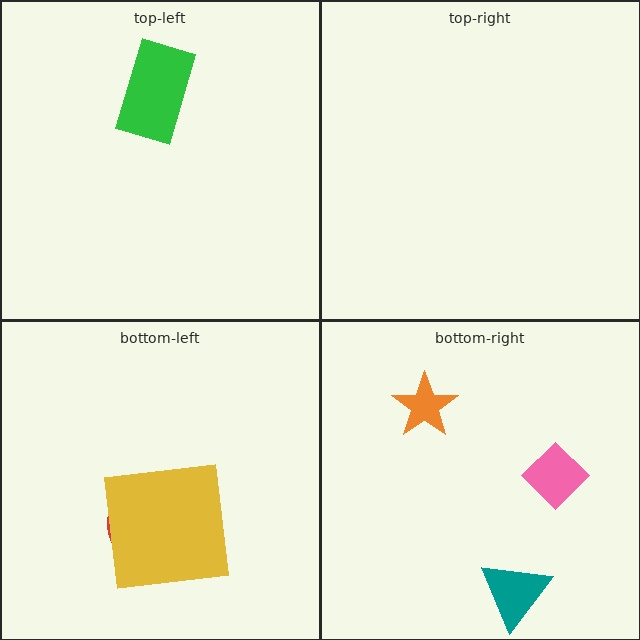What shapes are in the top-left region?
The green rectangle.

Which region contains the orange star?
The bottom-right region.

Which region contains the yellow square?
The bottom-left region.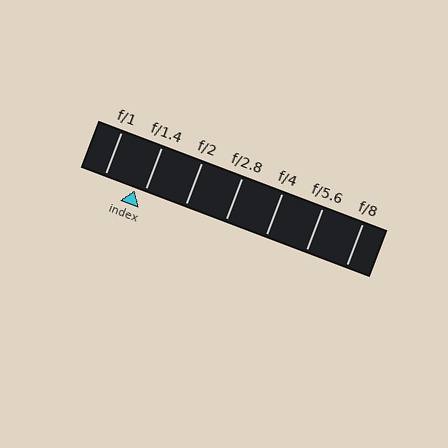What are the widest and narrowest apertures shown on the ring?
The widest aperture shown is f/1 and the narrowest is f/8.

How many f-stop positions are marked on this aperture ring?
There are 7 f-stop positions marked.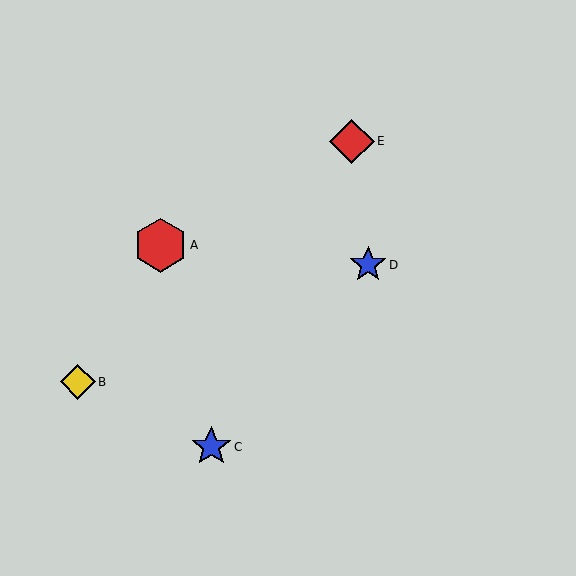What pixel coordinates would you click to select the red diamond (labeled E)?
Click at (352, 141) to select the red diamond E.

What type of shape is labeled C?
Shape C is a blue star.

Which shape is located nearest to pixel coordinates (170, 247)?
The red hexagon (labeled A) at (161, 245) is nearest to that location.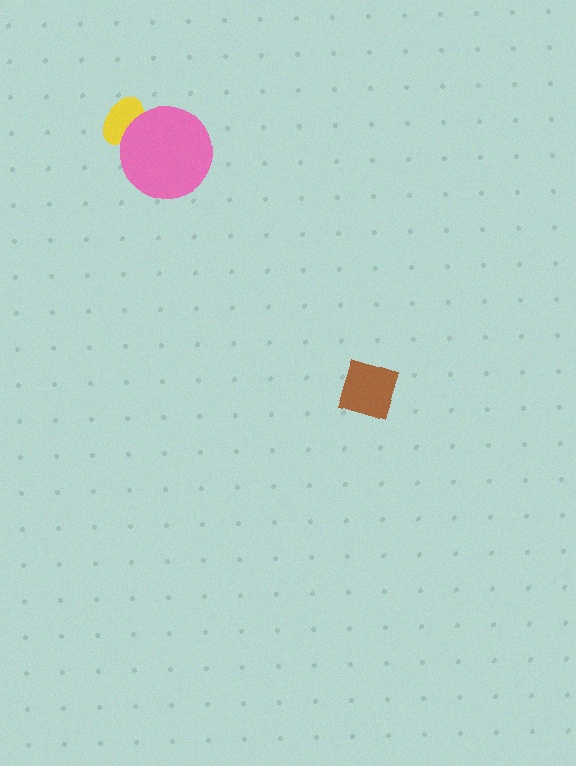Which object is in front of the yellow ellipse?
The pink circle is in front of the yellow ellipse.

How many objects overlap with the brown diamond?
0 objects overlap with the brown diamond.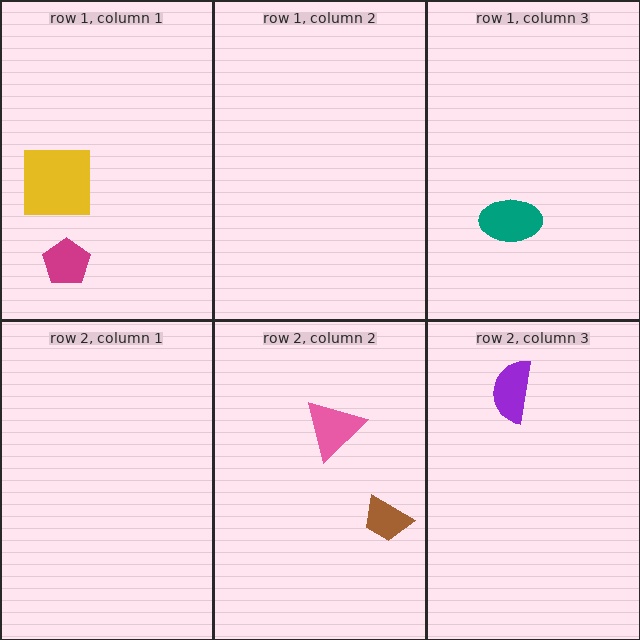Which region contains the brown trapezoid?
The row 2, column 2 region.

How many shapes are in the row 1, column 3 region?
1.